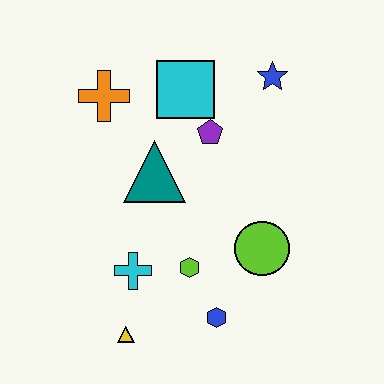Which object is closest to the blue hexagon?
The lime hexagon is closest to the blue hexagon.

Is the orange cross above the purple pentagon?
Yes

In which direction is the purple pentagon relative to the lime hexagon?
The purple pentagon is above the lime hexagon.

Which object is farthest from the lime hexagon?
The blue star is farthest from the lime hexagon.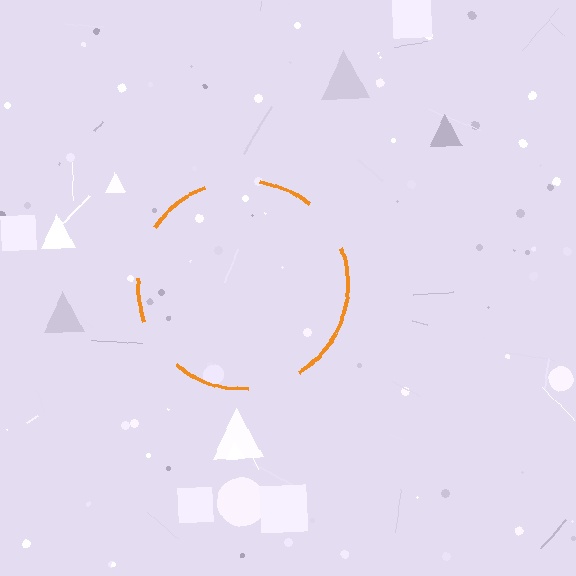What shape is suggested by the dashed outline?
The dashed outline suggests a circle.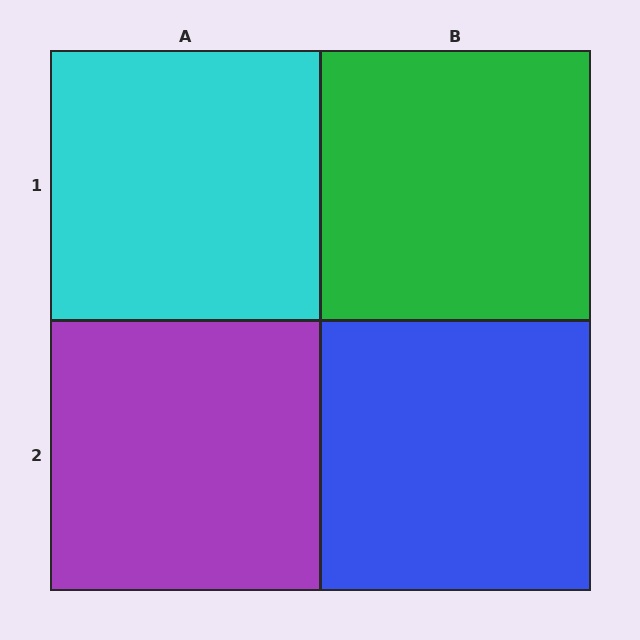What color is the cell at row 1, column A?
Cyan.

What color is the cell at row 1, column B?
Green.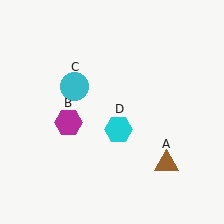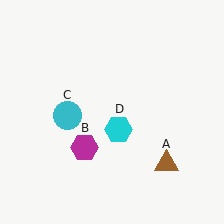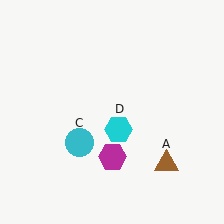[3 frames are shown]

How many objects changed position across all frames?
2 objects changed position: magenta hexagon (object B), cyan circle (object C).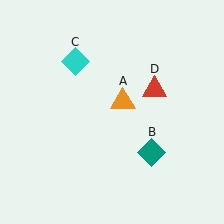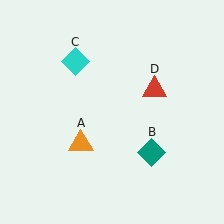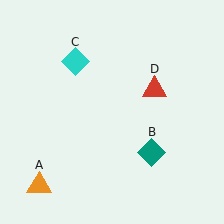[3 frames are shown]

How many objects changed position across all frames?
1 object changed position: orange triangle (object A).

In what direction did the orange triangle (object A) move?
The orange triangle (object A) moved down and to the left.